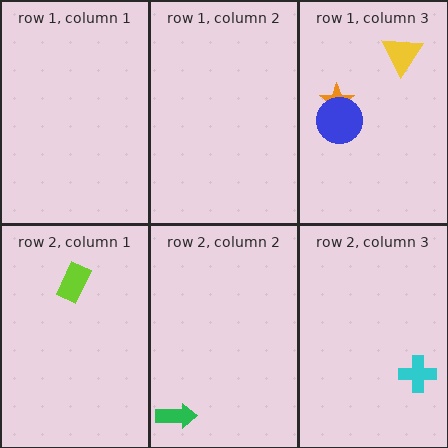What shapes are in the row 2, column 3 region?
The cyan cross.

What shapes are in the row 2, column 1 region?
The lime rectangle.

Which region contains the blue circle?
The row 1, column 3 region.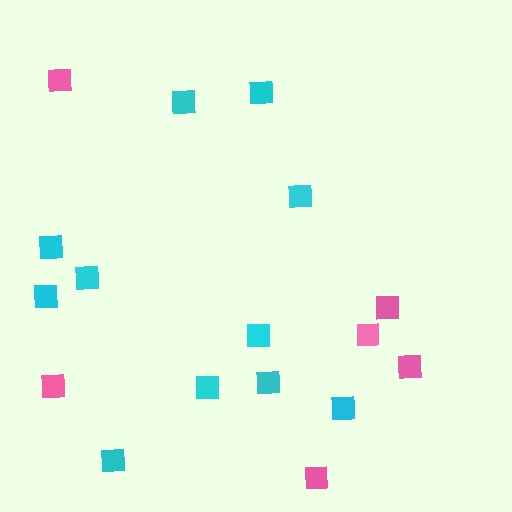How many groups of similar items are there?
There are 2 groups: one group of pink squares (6) and one group of cyan squares (11).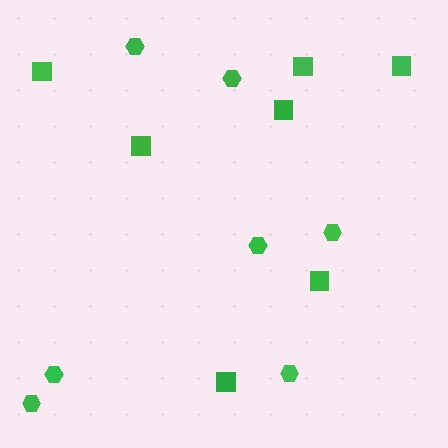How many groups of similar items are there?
There are 2 groups: one group of hexagons (7) and one group of squares (7).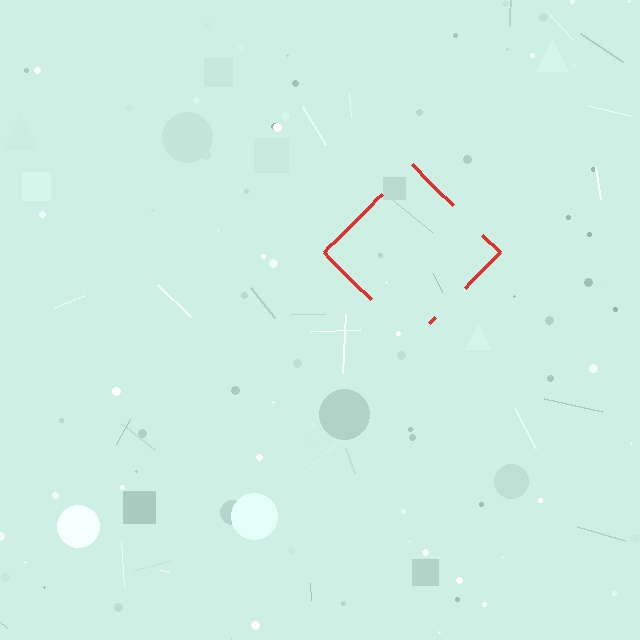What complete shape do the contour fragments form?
The contour fragments form a diamond.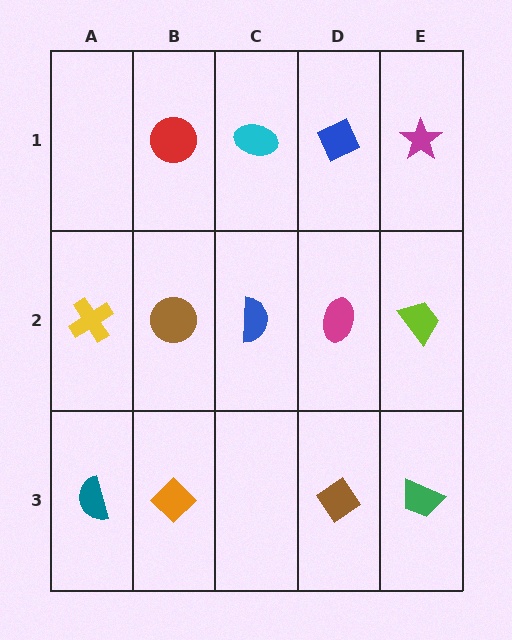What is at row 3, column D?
A brown diamond.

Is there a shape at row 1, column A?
No, that cell is empty.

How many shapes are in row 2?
5 shapes.